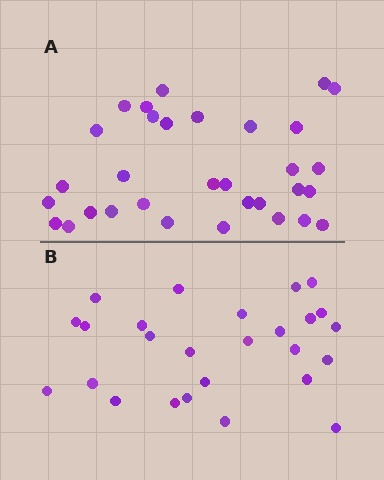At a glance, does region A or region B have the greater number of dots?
Region A (the top region) has more dots.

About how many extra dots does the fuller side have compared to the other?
Region A has about 6 more dots than region B.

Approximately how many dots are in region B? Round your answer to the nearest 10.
About 30 dots. (The exact count is 26, which rounds to 30.)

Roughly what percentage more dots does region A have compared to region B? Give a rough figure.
About 25% more.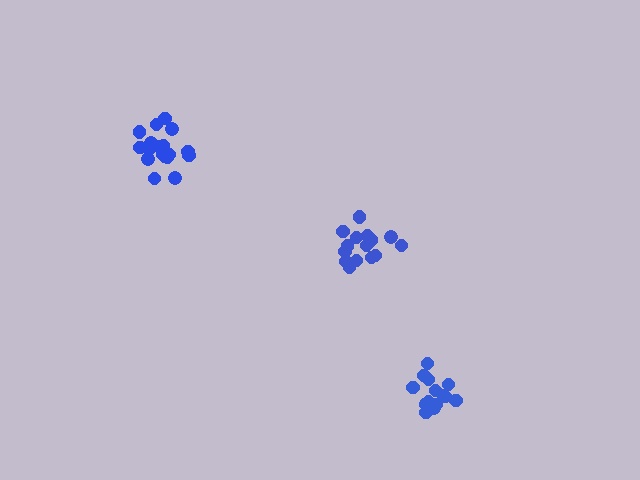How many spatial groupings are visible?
There are 3 spatial groupings.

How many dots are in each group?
Group 1: 16 dots, Group 2: 18 dots, Group 3: 15 dots (49 total).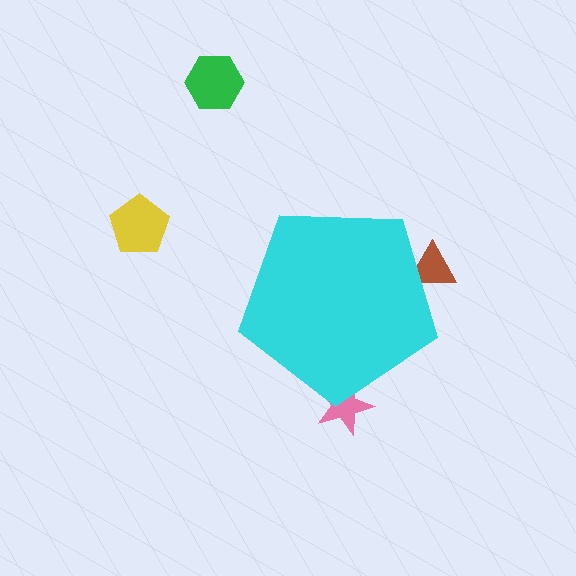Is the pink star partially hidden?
Yes, the pink star is partially hidden behind the cyan pentagon.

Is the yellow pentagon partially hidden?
No, the yellow pentagon is fully visible.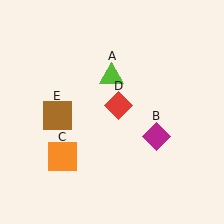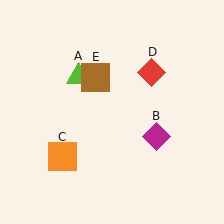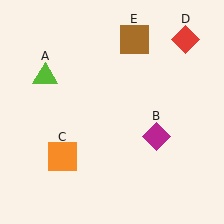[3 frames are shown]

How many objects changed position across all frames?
3 objects changed position: lime triangle (object A), red diamond (object D), brown square (object E).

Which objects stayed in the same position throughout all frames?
Magenta diamond (object B) and orange square (object C) remained stationary.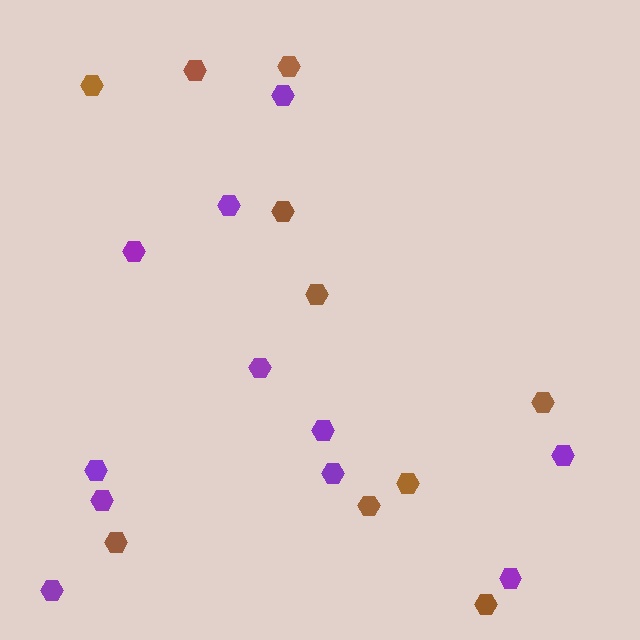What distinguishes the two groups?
There are 2 groups: one group of purple hexagons (11) and one group of brown hexagons (10).